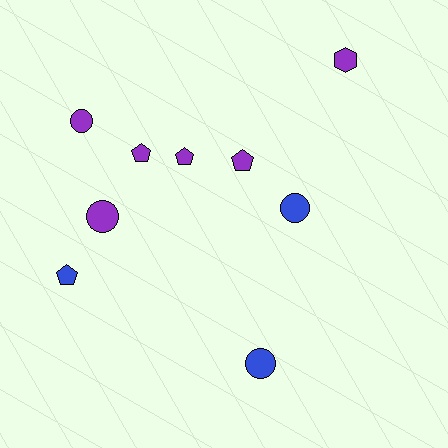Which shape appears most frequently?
Circle, with 4 objects.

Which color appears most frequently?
Purple, with 6 objects.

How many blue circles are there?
There are 2 blue circles.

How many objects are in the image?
There are 9 objects.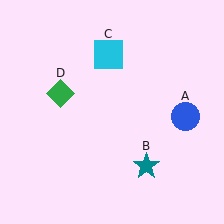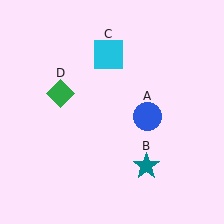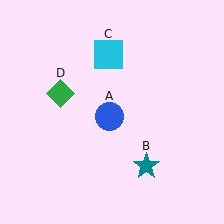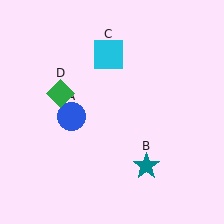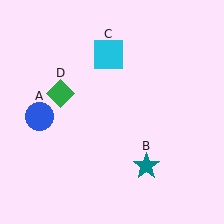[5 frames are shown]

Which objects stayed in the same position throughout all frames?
Teal star (object B) and cyan square (object C) and green diamond (object D) remained stationary.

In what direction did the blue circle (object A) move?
The blue circle (object A) moved left.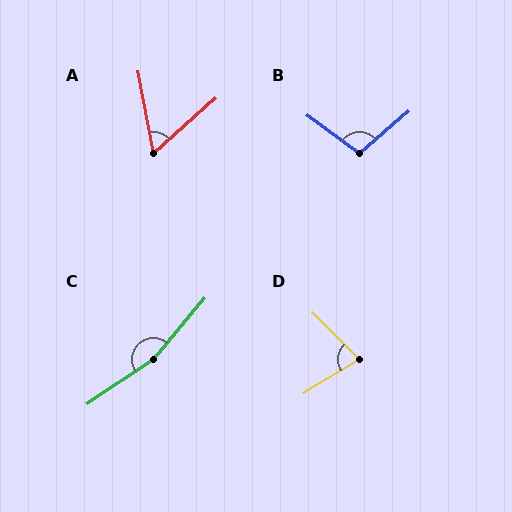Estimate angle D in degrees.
Approximately 77 degrees.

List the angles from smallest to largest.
A (59°), D (77°), B (103°), C (164°).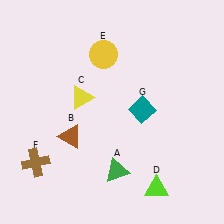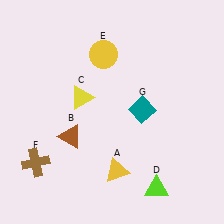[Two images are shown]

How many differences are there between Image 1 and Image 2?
There is 1 difference between the two images.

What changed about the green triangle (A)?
In Image 1, A is green. In Image 2, it changed to yellow.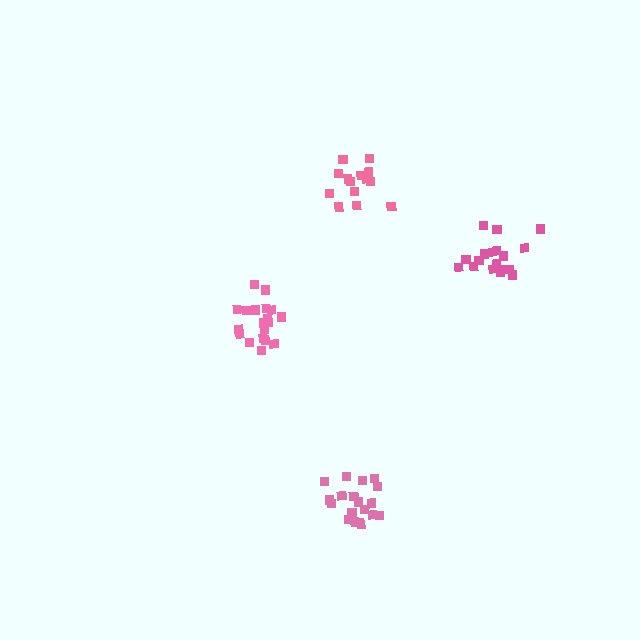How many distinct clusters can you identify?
There are 4 distinct clusters.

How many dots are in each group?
Group 1: 14 dots, Group 2: 18 dots, Group 3: 19 dots, Group 4: 19 dots (70 total).